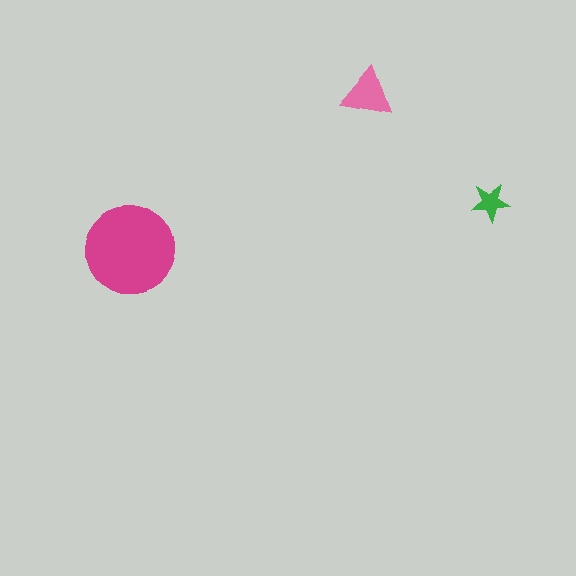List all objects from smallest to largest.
The green star, the pink triangle, the magenta circle.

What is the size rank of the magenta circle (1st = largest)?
1st.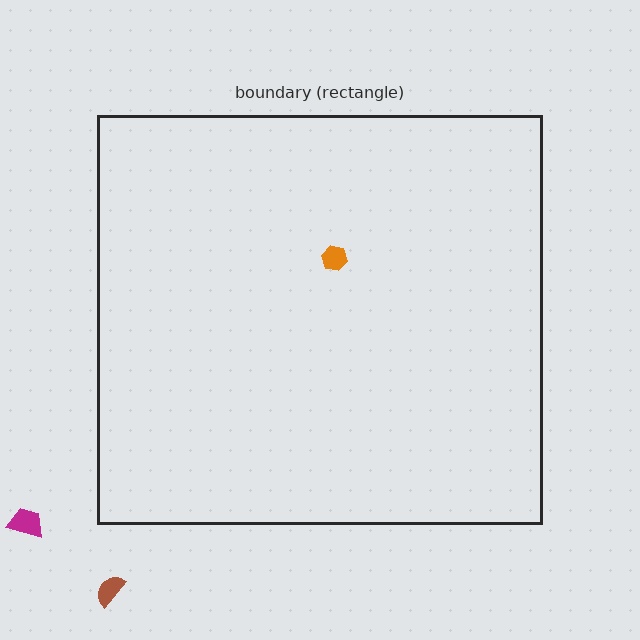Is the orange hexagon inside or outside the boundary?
Inside.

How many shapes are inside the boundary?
1 inside, 2 outside.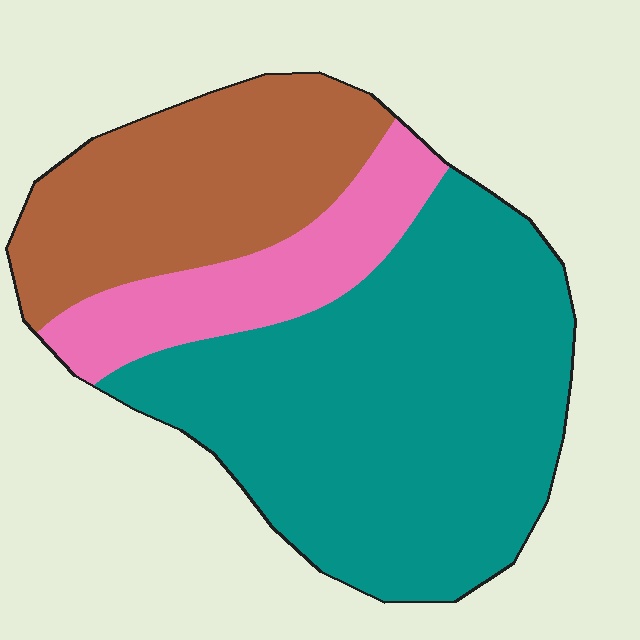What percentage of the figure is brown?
Brown covers around 25% of the figure.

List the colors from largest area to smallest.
From largest to smallest: teal, brown, pink.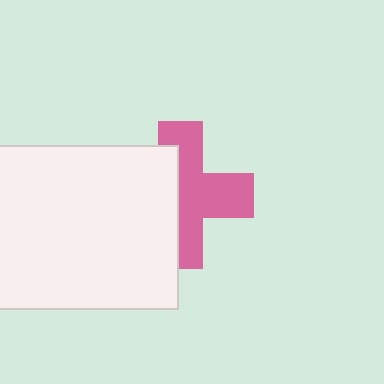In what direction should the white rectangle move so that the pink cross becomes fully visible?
The white rectangle should move left. That is the shortest direction to clear the overlap and leave the pink cross fully visible.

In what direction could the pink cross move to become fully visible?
The pink cross could move right. That would shift it out from behind the white rectangle entirely.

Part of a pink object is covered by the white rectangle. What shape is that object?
It is a cross.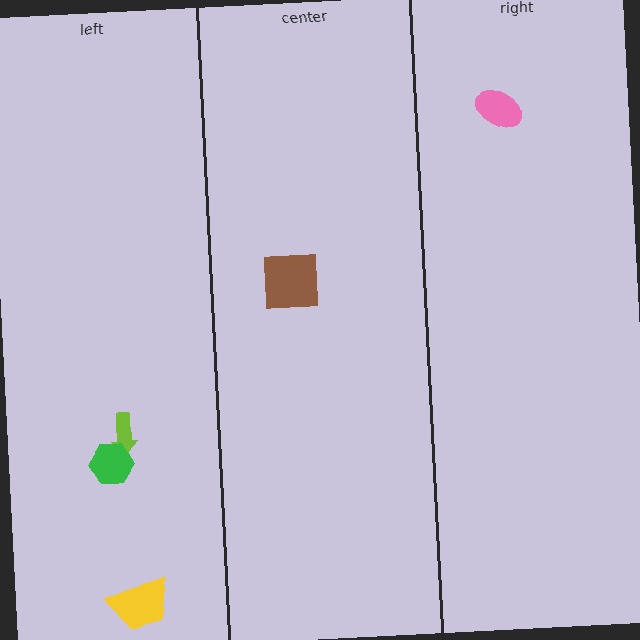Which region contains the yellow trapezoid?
The left region.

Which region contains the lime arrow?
The left region.